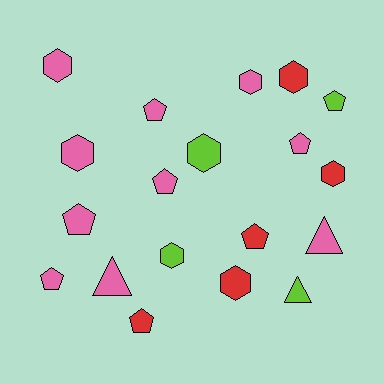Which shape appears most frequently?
Pentagon, with 8 objects.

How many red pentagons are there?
There are 2 red pentagons.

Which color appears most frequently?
Pink, with 10 objects.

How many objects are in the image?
There are 19 objects.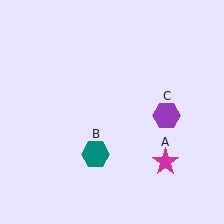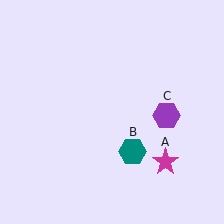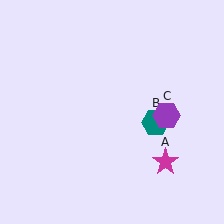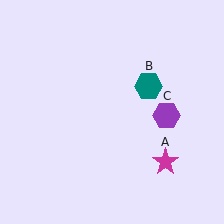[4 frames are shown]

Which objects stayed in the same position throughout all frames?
Magenta star (object A) and purple hexagon (object C) remained stationary.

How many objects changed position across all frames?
1 object changed position: teal hexagon (object B).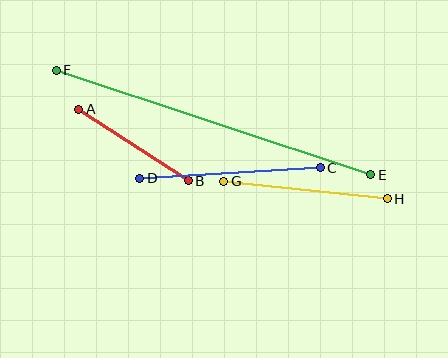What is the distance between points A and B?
The distance is approximately 131 pixels.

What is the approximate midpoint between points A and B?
The midpoint is at approximately (133, 145) pixels.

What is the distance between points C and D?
The distance is approximately 181 pixels.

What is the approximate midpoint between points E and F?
The midpoint is at approximately (214, 122) pixels.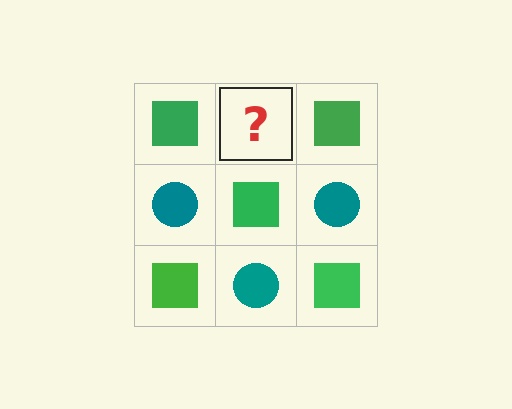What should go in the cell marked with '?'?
The missing cell should contain a teal circle.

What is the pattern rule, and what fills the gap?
The rule is that it alternates green square and teal circle in a checkerboard pattern. The gap should be filled with a teal circle.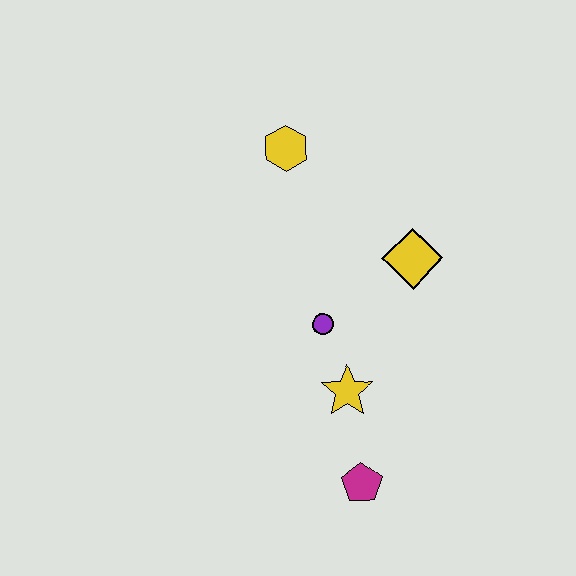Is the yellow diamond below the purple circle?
No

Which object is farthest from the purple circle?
The yellow hexagon is farthest from the purple circle.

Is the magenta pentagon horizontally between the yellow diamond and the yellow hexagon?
Yes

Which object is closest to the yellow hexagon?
The yellow diamond is closest to the yellow hexagon.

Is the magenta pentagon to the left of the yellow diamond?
Yes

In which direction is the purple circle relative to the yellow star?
The purple circle is above the yellow star.